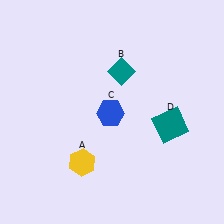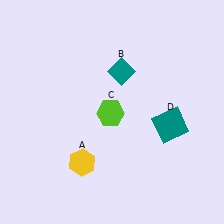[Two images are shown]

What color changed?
The hexagon (C) changed from blue in Image 1 to lime in Image 2.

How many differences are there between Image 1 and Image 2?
There is 1 difference between the two images.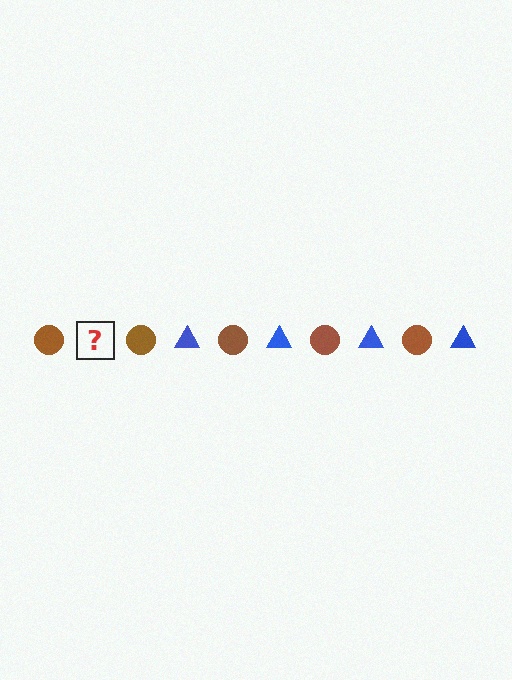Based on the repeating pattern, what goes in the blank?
The blank should be a blue triangle.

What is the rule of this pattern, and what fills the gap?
The rule is that the pattern alternates between brown circle and blue triangle. The gap should be filled with a blue triangle.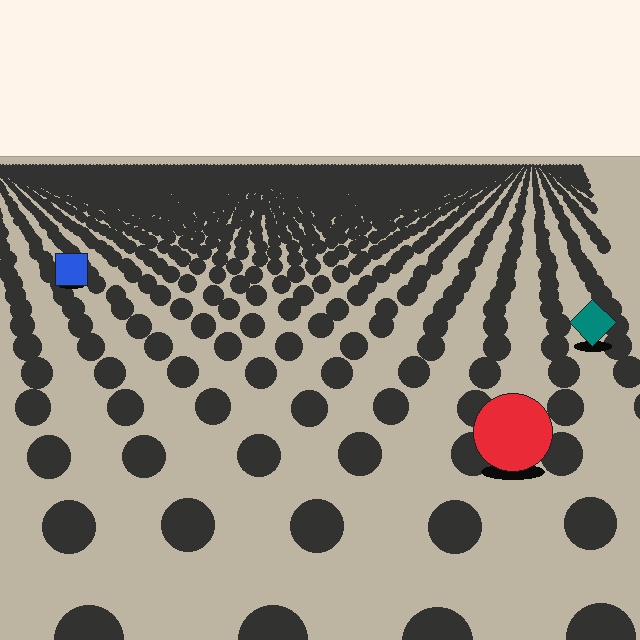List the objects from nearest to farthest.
From nearest to farthest: the red circle, the teal diamond, the blue square.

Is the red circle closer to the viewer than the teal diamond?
Yes. The red circle is closer — you can tell from the texture gradient: the ground texture is coarser near it.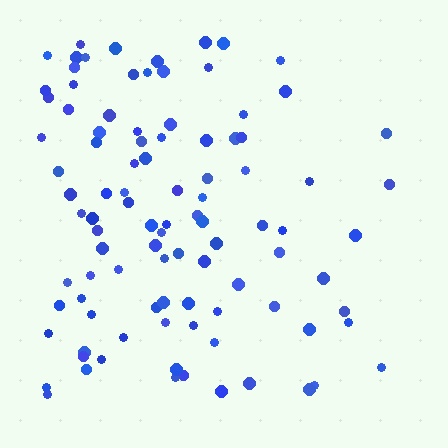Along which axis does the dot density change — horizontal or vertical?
Horizontal.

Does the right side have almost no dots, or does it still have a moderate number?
Still a moderate number, just noticeably fewer than the left.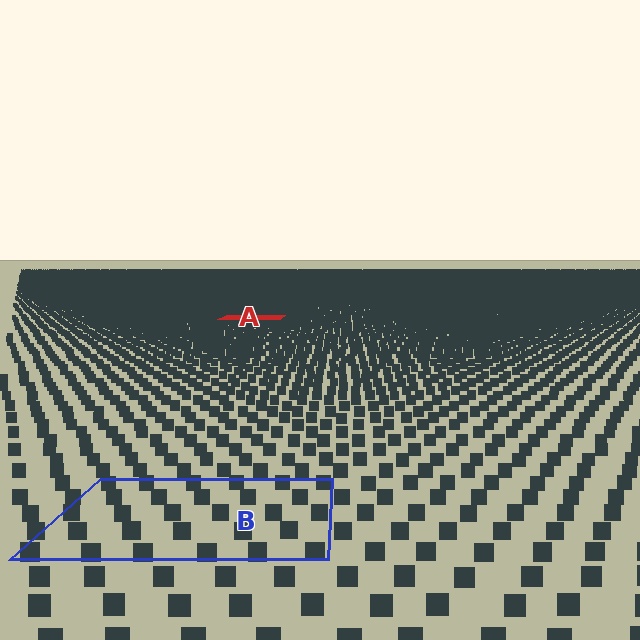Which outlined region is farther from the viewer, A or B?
Region A is farther from the viewer — the texture elements inside it appear smaller and more densely packed.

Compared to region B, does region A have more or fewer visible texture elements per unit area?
Region A has more texture elements per unit area — they are packed more densely because it is farther away.